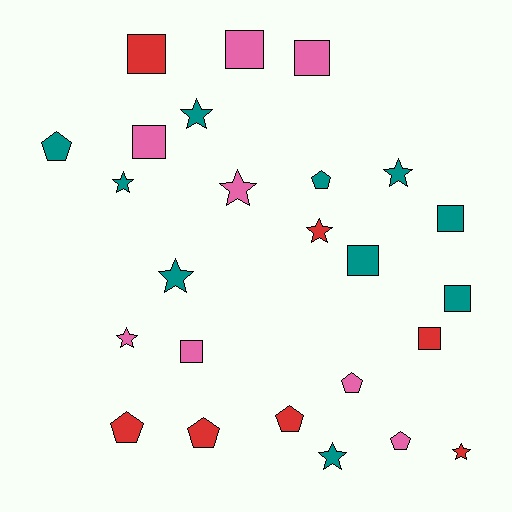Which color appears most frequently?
Teal, with 10 objects.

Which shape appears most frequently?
Star, with 9 objects.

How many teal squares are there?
There are 3 teal squares.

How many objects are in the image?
There are 25 objects.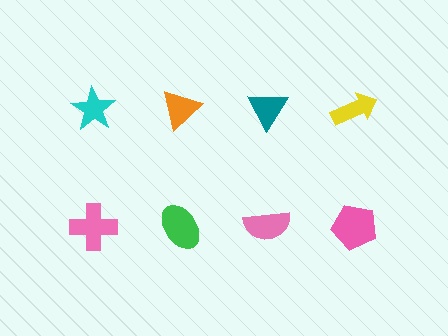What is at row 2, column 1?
A pink cross.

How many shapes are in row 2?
4 shapes.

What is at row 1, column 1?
A cyan star.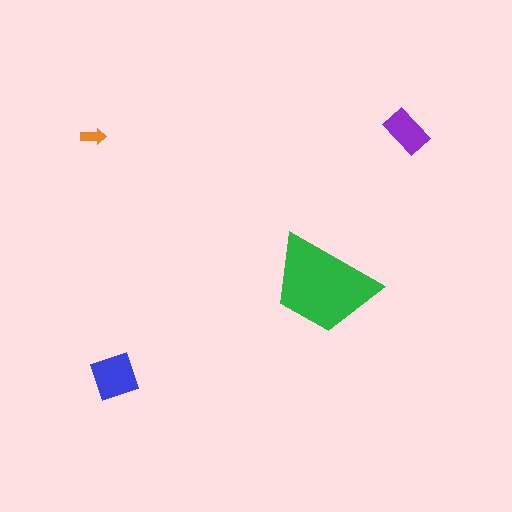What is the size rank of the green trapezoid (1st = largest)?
1st.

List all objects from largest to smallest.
The green trapezoid, the blue diamond, the purple rectangle, the orange arrow.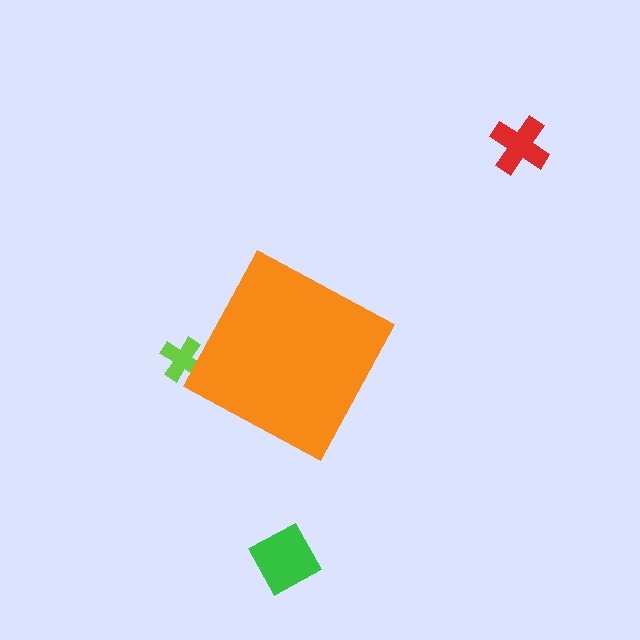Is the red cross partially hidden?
No, the red cross is fully visible.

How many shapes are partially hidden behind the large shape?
1 shape is partially hidden.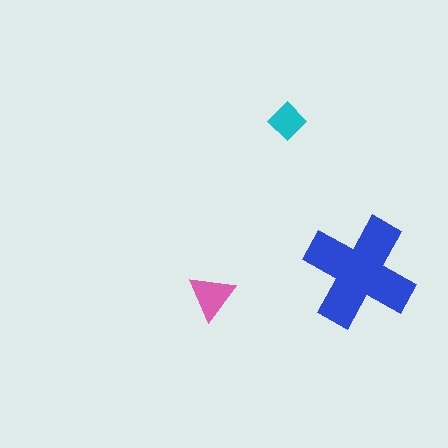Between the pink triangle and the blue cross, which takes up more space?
The blue cross.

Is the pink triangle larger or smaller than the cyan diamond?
Larger.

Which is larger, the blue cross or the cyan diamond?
The blue cross.